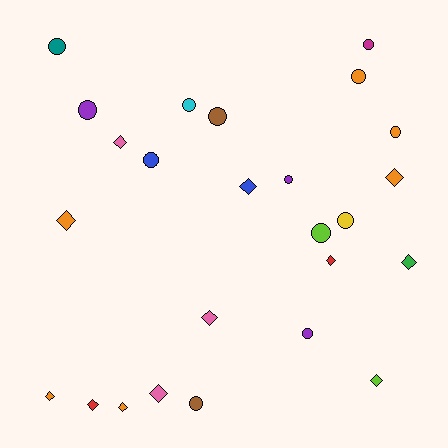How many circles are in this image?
There are 13 circles.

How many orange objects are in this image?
There are 6 orange objects.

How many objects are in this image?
There are 25 objects.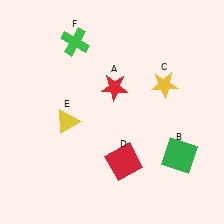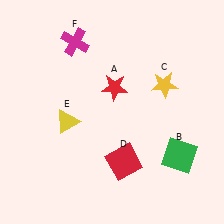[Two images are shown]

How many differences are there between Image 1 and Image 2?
There is 1 difference between the two images.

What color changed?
The cross (F) changed from green in Image 1 to magenta in Image 2.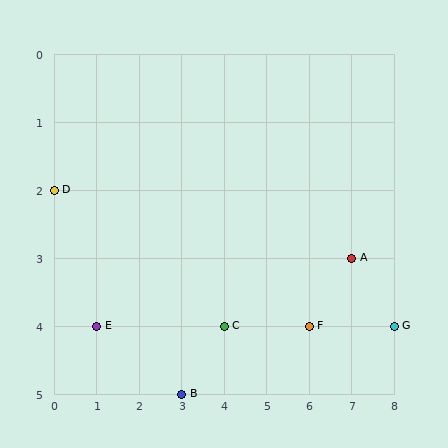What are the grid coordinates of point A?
Point A is at grid coordinates (7, 3).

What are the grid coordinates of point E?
Point E is at grid coordinates (1, 4).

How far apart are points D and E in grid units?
Points D and E are 1 column and 2 rows apart (about 2.2 grid units diagonally).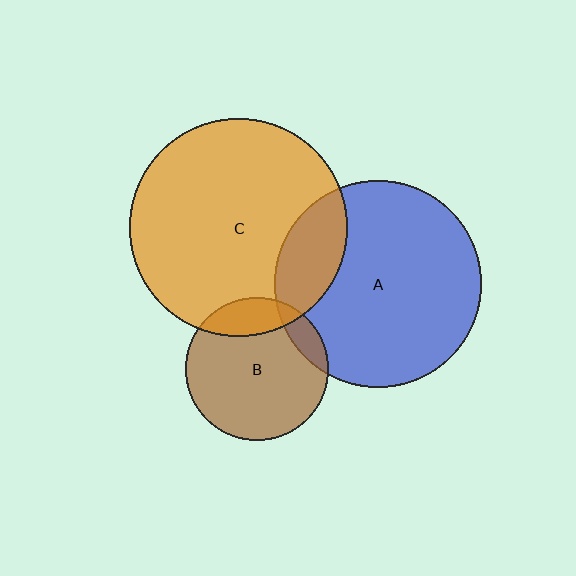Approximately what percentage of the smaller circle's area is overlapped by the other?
Approximately 15%.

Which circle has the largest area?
Circle C (orange).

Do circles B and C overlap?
Yes.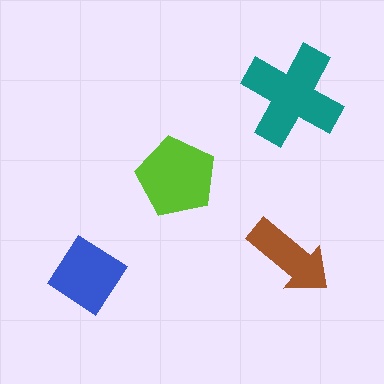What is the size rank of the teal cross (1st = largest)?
1st.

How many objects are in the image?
There are 4 objects in the image.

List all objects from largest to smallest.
The teal cross, the lime pentagon, the blue diamond, the brown arrow.